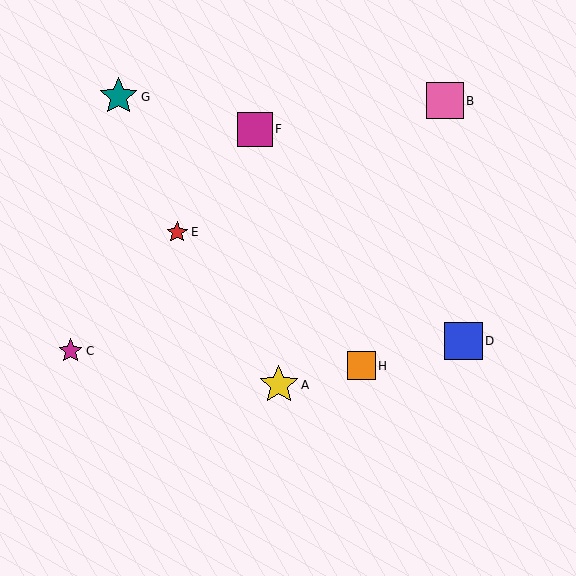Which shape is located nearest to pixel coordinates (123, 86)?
The teal star (labeled G) at (119, 97) is nearest to that location.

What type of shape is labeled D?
Shape D is a blue square.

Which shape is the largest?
The yellow star (labeled A) is the largest.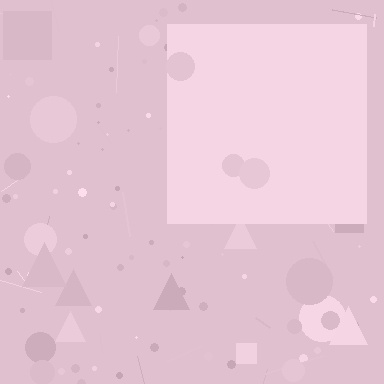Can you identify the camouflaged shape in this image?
The camouflaged shape is a square.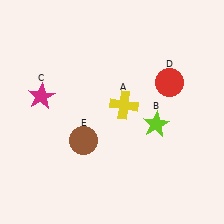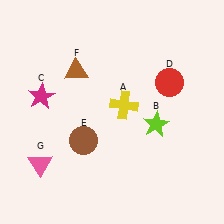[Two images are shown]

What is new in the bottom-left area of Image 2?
A pink triangle (G) was added in the bottom-left area of Image 2.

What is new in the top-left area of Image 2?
A brown triangle (F) was added in the top-left area of Image 2.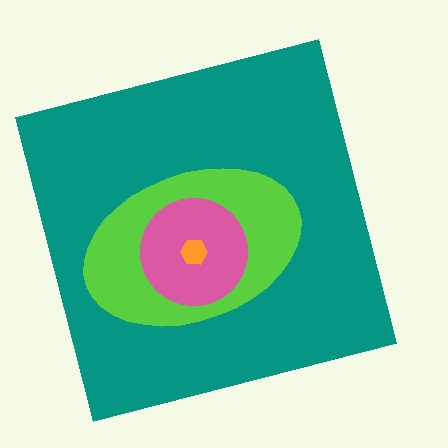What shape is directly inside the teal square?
The lime ellipse.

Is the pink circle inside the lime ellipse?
Yes.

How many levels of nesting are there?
4.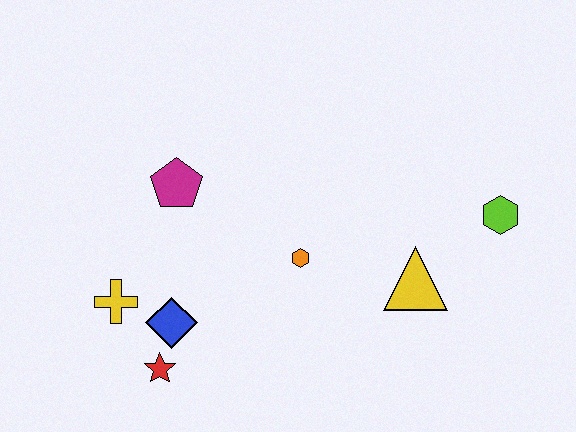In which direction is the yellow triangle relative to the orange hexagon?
The yellow triangle is to the right of the orange hexagon.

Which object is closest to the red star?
The blue diamond is closest to the red star.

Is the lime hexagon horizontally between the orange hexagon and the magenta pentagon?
No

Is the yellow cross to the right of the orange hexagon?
No